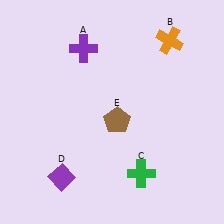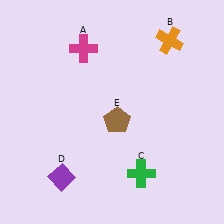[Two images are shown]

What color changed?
The cross (A) changed from purple in Image 1 to magenta in Image 2.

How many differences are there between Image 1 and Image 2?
There is 1 difference between the two images.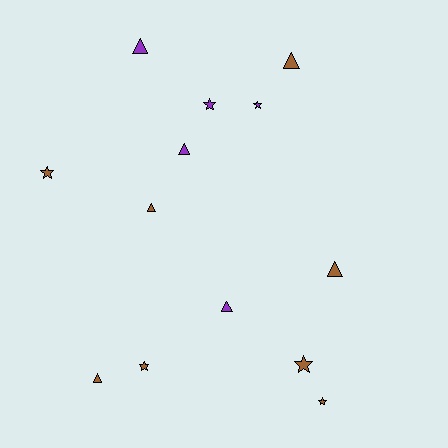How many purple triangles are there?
There are 3 purple triangles.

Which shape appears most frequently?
Triangle, with 7 objects.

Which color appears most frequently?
Brown, with 8 objects.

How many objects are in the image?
There are 13 objects.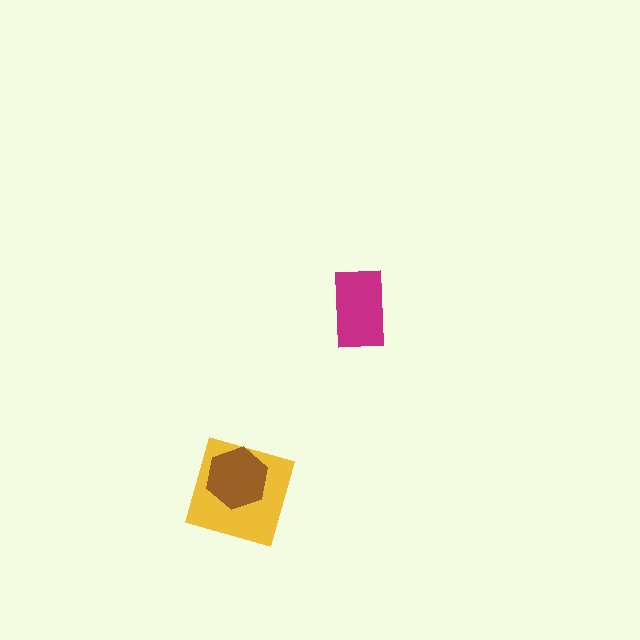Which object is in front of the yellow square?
The brown hexagon is in front of the yellow square.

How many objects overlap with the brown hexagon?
1 object overlaps with the brown hexagon.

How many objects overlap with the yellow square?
1 object overlaps with the yellow square.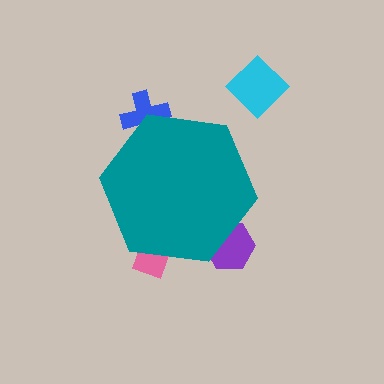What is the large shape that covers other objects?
A teal hexagon.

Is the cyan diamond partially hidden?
No, the cyan diamond is fully visible.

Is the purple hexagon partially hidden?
Yes, the purple hexagon is partially hidden behind the teal hexagon.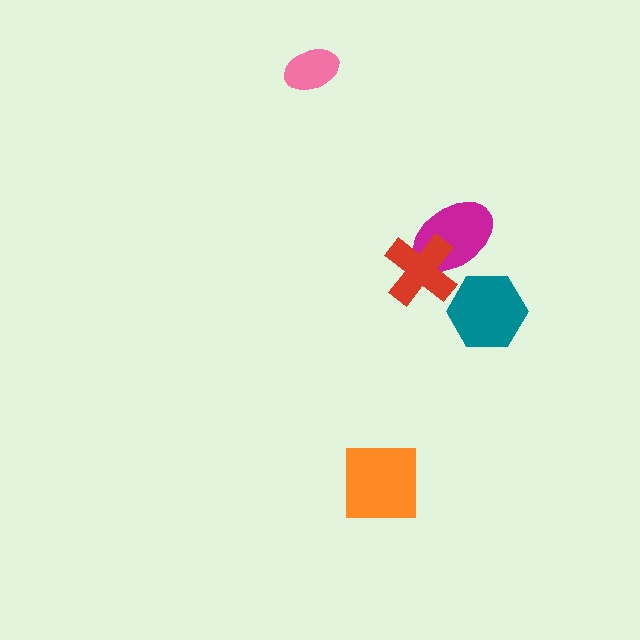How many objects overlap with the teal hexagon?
0 objects overlap with the teal hexagon.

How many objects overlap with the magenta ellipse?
1 object overlaps with the magenta ellipse.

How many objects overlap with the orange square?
0 objects overlap with the orange square.